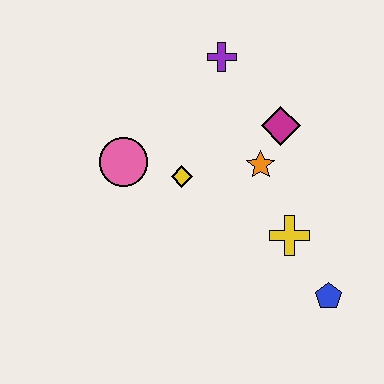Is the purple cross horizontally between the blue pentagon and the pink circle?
Yes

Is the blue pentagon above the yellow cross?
No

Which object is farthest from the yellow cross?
The purple cross is farthest from the yellow cross.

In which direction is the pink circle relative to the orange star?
The pink circle is to the left of the orange star.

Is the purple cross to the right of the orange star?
No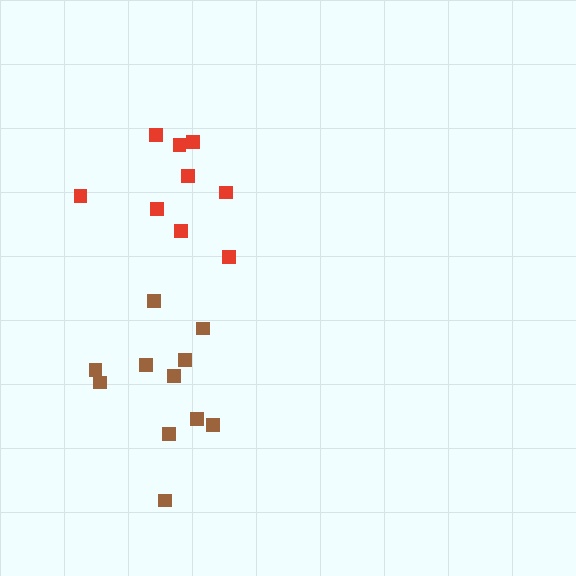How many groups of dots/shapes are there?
There are 2 groups.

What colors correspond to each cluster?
The clusters are colored: brown, red.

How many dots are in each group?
Group 1: 11 dots, Group 2: 9 dots (20 total).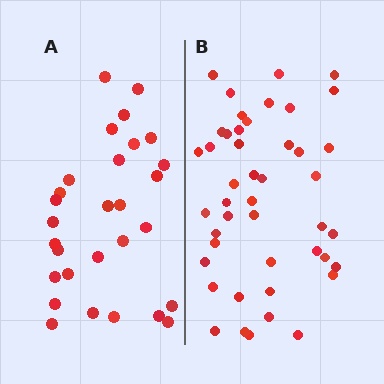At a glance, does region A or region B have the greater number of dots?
Region B (the right region) has more dots.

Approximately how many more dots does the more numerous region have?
Region B has approximately 15 more dots than region A.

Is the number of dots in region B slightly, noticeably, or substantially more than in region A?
Region B has substantially more. The ratio is roughly 1.6 to 1.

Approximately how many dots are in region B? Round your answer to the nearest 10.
About 40 dots. (The exact count is 45, which rounds to 40.)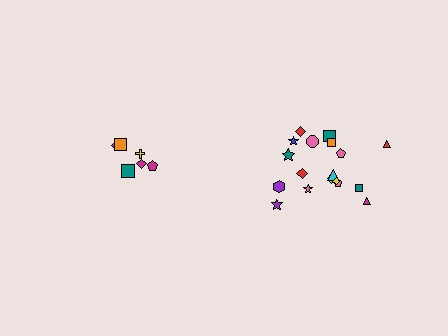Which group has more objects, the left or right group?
The right group.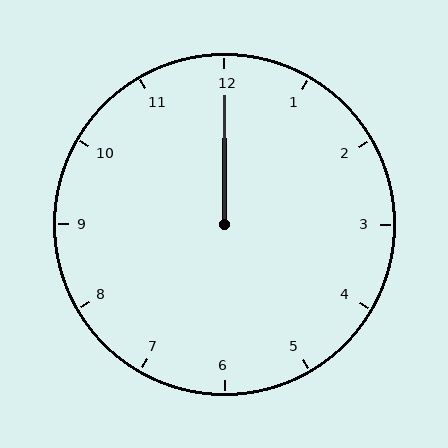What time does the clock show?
12:00.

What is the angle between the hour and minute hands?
Approximately 0 degrees.